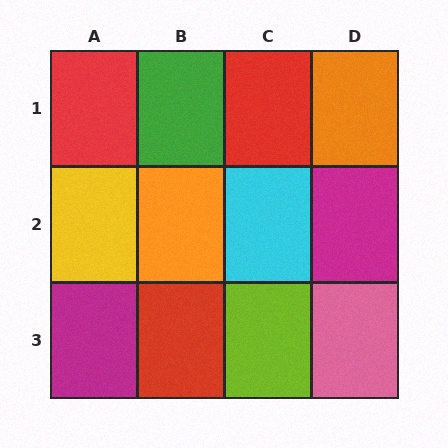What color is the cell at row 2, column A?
Yellow.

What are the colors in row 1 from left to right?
Red, green, red, orange.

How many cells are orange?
2 cells are orange.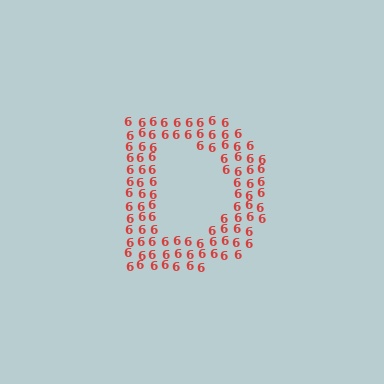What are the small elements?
The small elements are digit 6's.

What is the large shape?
The large shape is the letter D.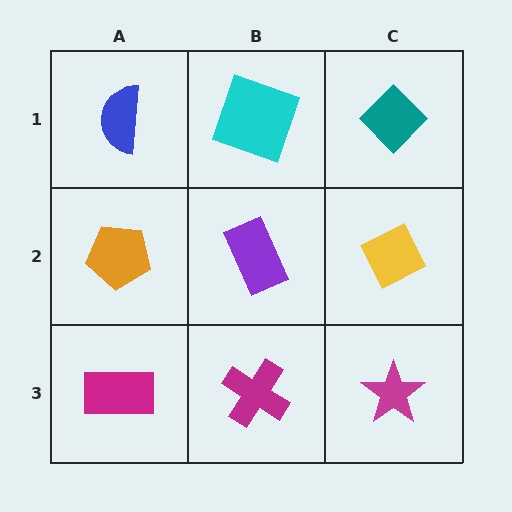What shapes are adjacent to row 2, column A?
A blue semicircle (row 1, column A), a magenta rectangle (row 3, column A), a purple rectangle (row 2, column B).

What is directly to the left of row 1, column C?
A cyan square.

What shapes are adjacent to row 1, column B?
A purple rectangle (row 2, column B), a blue semicircle (row 1, column A), a teal diamond (row 1, column C).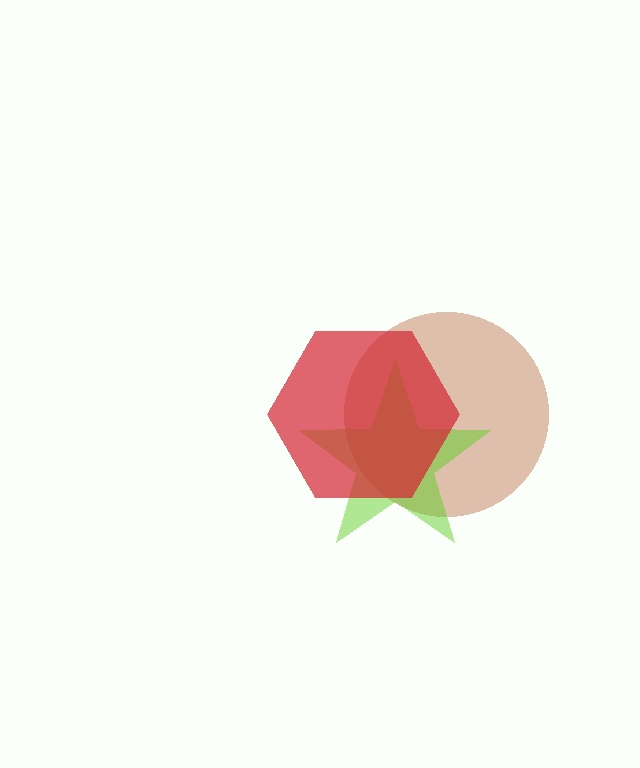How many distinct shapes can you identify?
There are 3 distinct shapes: a brown circle, a lime star, a red hexagon.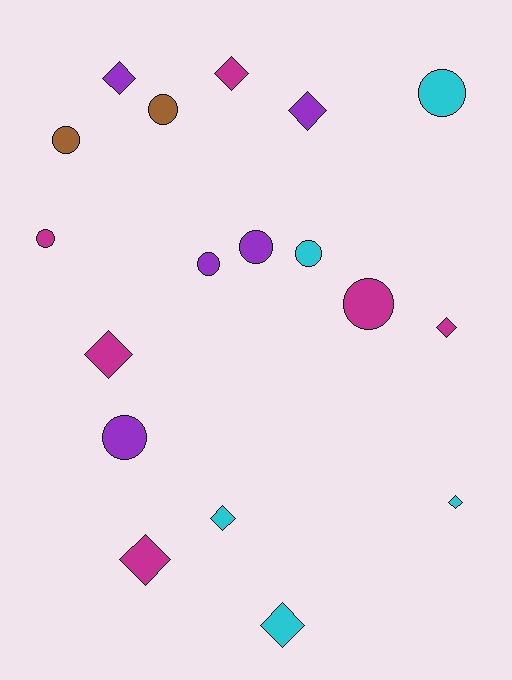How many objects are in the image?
There are 18 objects.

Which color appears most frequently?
Magenta, with 6 objects.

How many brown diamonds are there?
There are no brown diamonds.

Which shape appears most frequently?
Circle, with 9 objects.